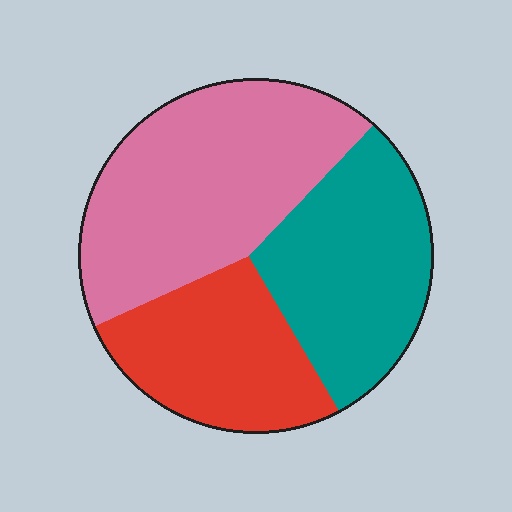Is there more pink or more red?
Pink.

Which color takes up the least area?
Red, at roughly 25%.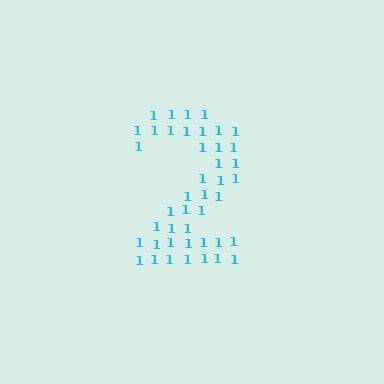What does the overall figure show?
The overall figure shows the digit 2.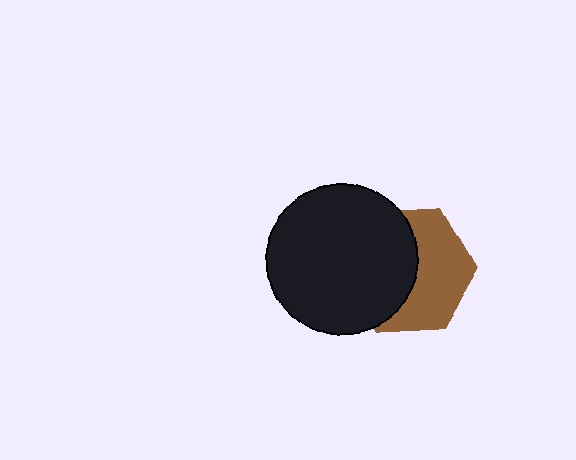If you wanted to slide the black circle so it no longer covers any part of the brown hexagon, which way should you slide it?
Slide it left — that is the most direct way to separate the two shapes.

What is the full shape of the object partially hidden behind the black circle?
The partially hidden object is a brown hexagon.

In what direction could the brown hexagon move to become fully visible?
The brown hexagon could move right. That would shift it out from behind the black circle entirely.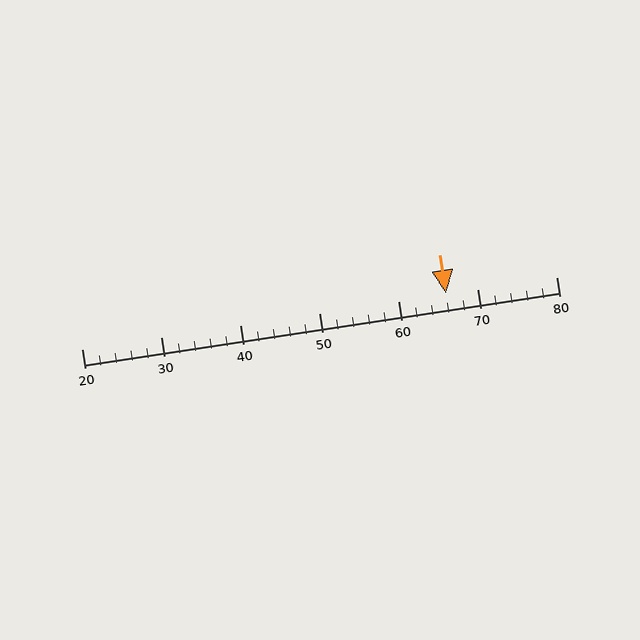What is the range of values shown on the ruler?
The ruler shows values from 20 to 80.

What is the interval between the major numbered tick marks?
The major tick marks are spaced 10 units apart.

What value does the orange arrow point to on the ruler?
The orange arrow points to approximately 66.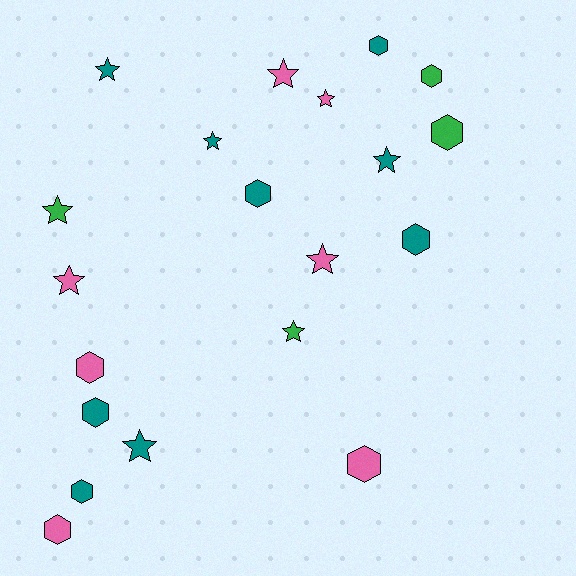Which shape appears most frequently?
Hexagon, with 10 objects.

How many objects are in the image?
There are 20 objects.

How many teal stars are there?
There are 4 teal stars.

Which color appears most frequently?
Teal, with 9 objects.